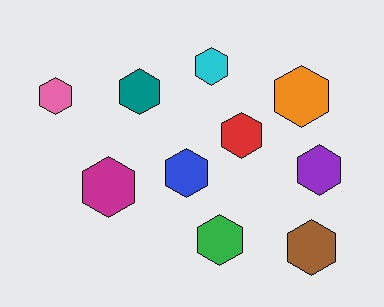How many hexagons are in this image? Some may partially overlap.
There are 10 hexagons.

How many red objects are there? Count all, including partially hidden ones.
There is 1 red object.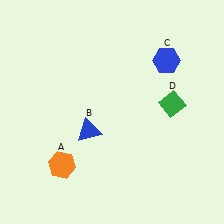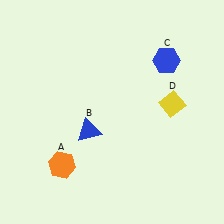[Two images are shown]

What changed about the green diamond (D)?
In Image 1, D is green. In Image 2, it changed to yellow.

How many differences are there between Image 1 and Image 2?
There is 1 difference between the two images.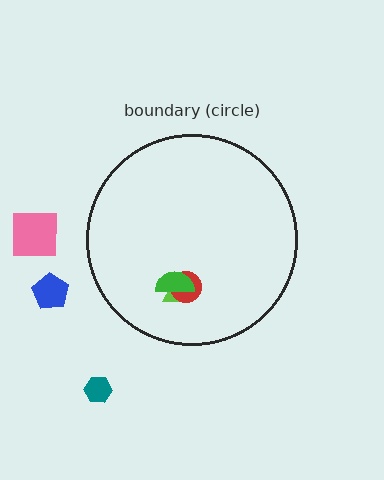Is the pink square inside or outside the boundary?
Outside.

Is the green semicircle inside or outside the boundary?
Inside.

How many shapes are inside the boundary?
3 inside, 3 outside.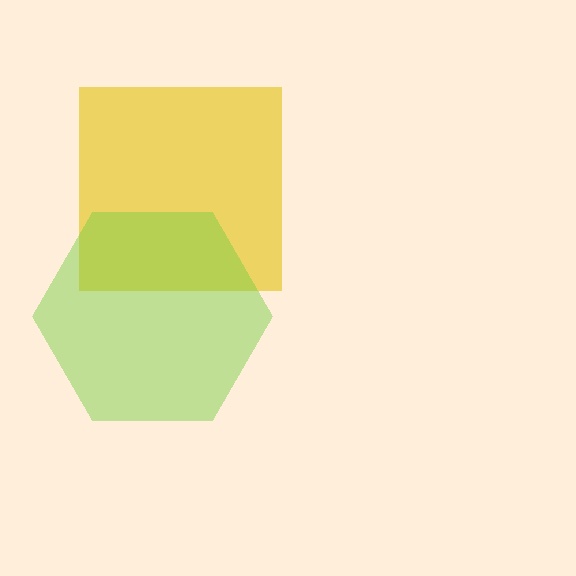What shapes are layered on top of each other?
The layered shapes are: a yellow square, a lime hexagon.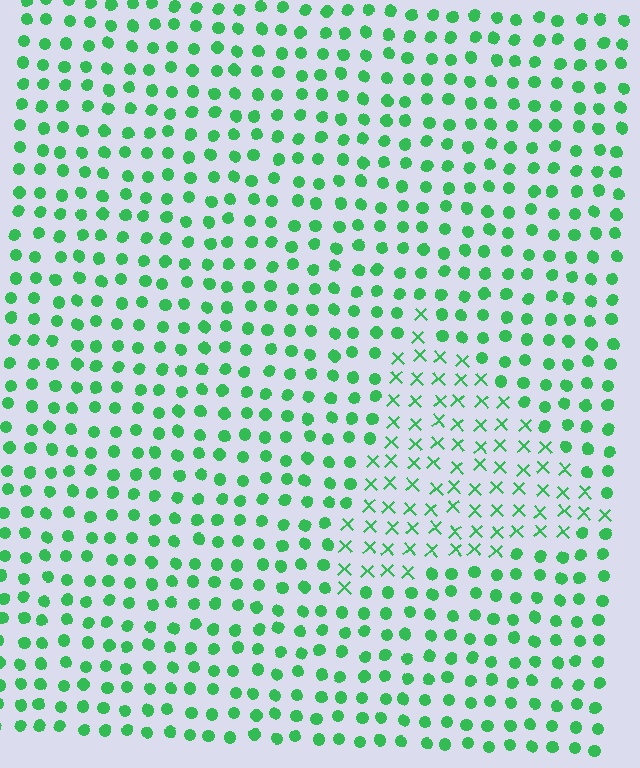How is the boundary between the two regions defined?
The boundary is defined by a change in element shape: X marks inside vs. circles outside. All elements share the same color and spacing.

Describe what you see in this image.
The image is filled with small green elements arranged in a uniform grid. A triangle-shaped region contains X marks, while the surrounding area contains circles. The boundary is defined purely by the change in element shape.